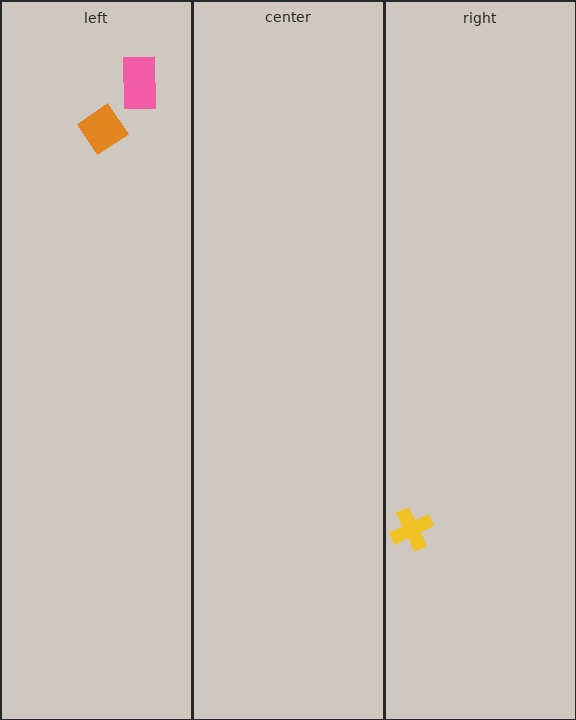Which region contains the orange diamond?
The left region.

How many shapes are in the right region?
1.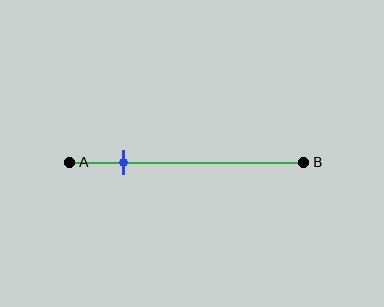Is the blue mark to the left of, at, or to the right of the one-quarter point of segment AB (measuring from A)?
The blue mark is approximately at the one-quarter point of segment AB.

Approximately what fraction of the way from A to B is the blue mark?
The blue mark is approximately 25% of the way from A to B.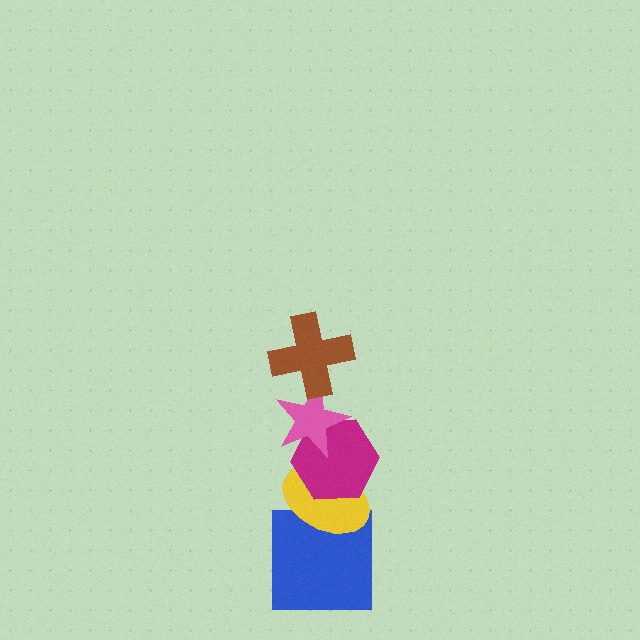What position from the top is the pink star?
The pink star is 2nd from the top.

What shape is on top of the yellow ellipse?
The magenta hexagon is on top of the yellow ellipse.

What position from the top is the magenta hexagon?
The magenta hexagon is 3rd from the top.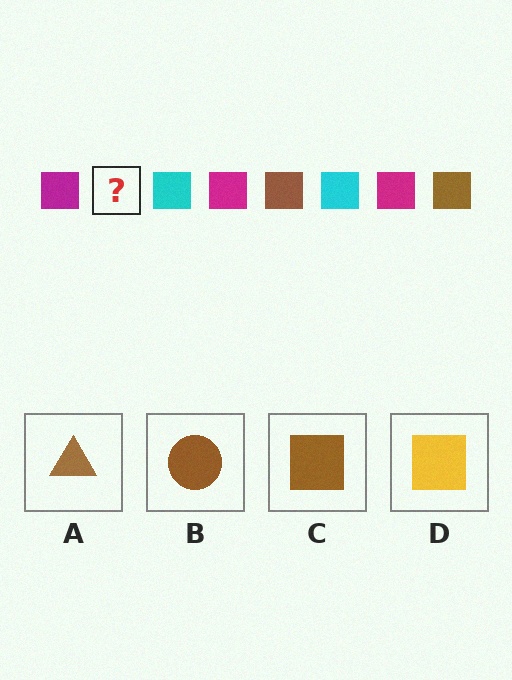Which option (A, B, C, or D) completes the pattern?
C.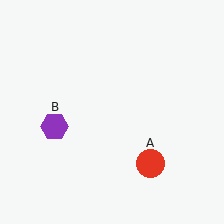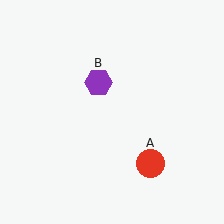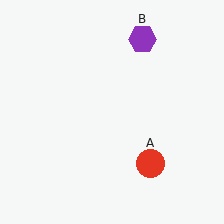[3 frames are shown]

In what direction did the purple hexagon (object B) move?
The purple hexagon (object B) moved up and to the right.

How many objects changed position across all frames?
1 object changed position: purple hexagon (object B).